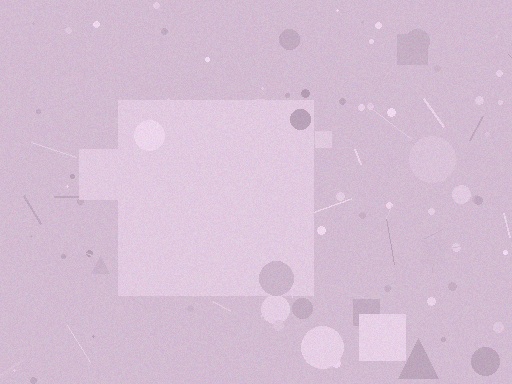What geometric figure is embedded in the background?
A square is embedded in the background.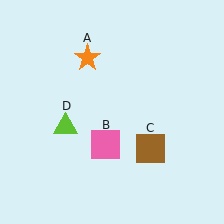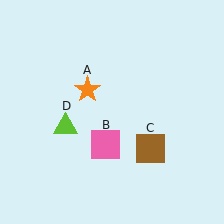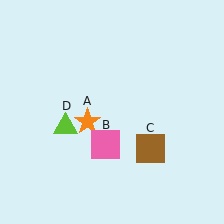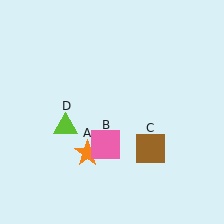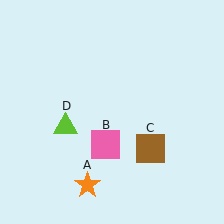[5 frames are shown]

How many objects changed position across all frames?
1 object changed position: orange star (object A).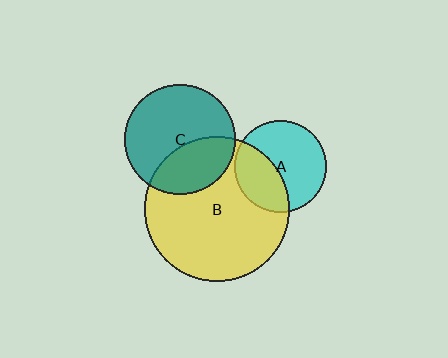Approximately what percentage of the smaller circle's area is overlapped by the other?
Approximately 40%.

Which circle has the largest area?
Circle B (yellow).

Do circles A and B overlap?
Yes.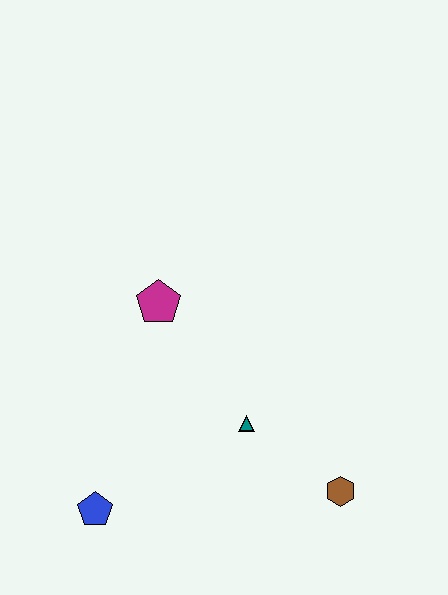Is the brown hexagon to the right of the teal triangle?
Yes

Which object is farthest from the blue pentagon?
The brown hexagon is farthest from the blue pentagon.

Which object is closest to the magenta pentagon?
The teal triangle is closest to the magenta pentagon.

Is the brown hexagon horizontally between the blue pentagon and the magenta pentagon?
No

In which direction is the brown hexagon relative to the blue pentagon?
The brown hexagon is to the right of the blue pentagon.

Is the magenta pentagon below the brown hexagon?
No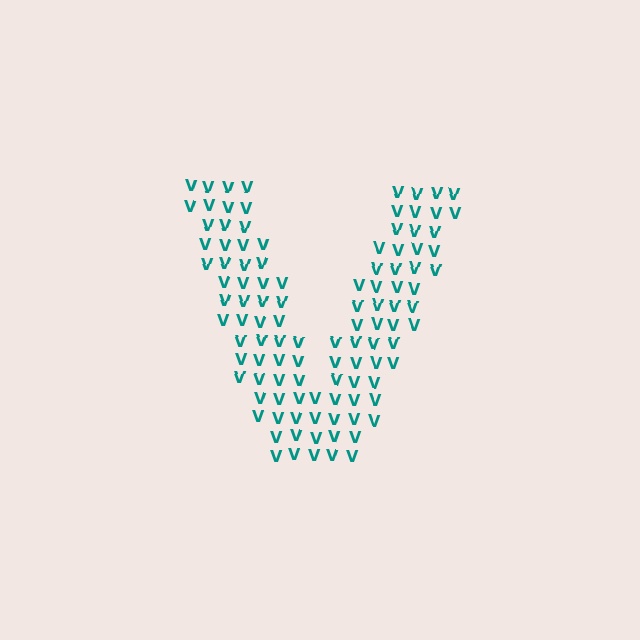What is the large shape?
The large shape is the letter V.